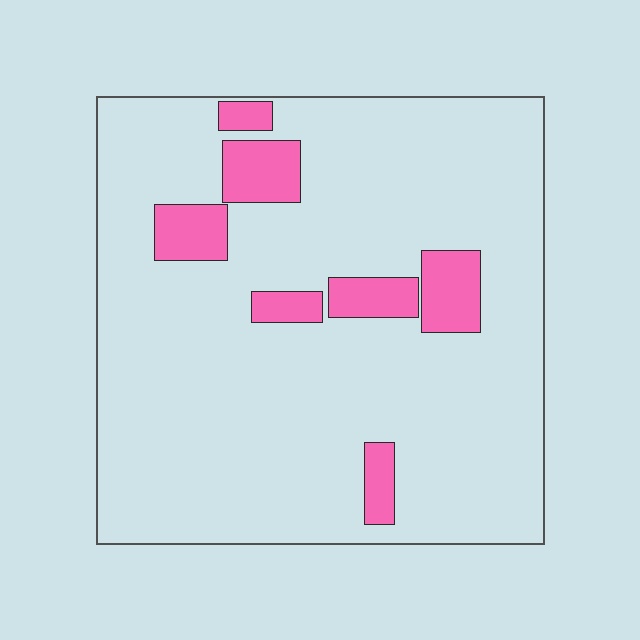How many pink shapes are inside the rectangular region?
7.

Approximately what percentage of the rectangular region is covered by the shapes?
Approximately 10%.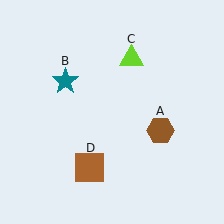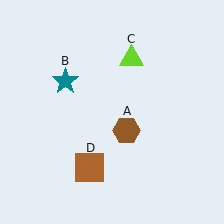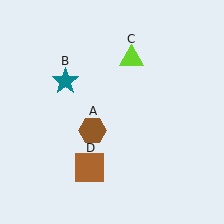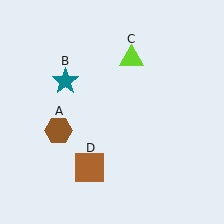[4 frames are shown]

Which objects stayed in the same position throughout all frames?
Teal star (object B) and lime triangle (object C) and brown square (object D) remained stationary.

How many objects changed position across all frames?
1 object changed position: brown hexagon (object A).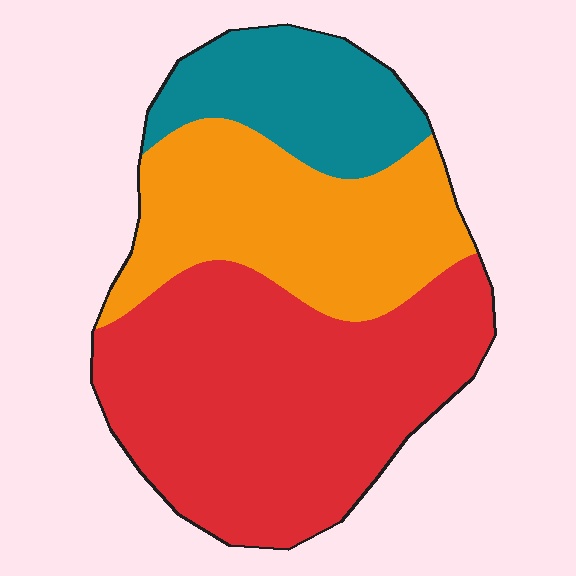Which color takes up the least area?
Teal, at roughly 20%.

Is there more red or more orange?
Red.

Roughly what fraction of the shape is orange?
Orange covers 31% of the shape.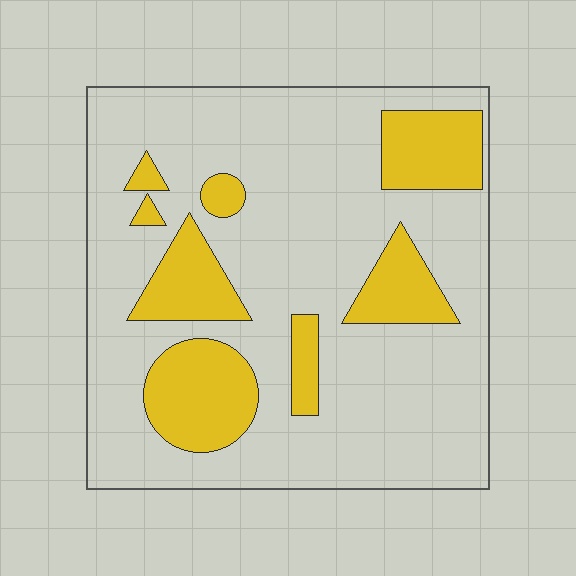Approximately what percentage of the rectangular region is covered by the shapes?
Approximately 25%.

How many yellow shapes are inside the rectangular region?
8.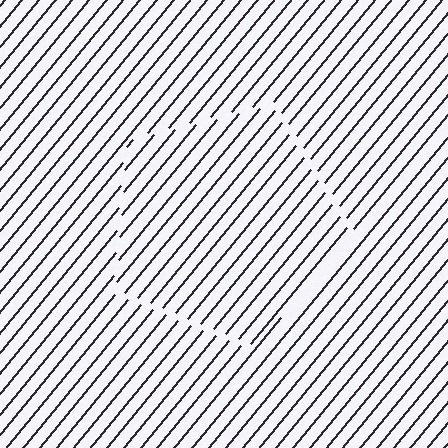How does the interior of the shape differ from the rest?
The interior of the shape contains the same grating, shifted by half a period — the contour is defined by the phase discontinuity where line-ends from the inner and outer gratings abut.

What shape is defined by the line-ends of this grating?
An illusory pentagon. The interior of the shape contains the same grating, shifted by half a period — the contour is defined by the phase discontinuity where line-ends from the inner and outer gratings abut.